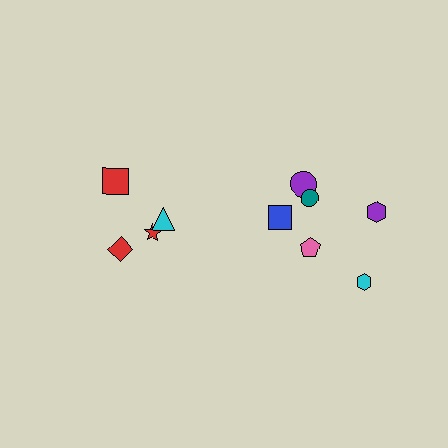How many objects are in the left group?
There are 4 objects.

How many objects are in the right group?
There are 6 objects.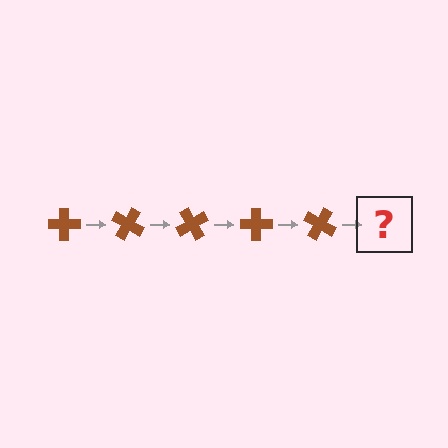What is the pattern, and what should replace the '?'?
The pattern is that the cross rotates 30 degrees each step. The '?' should be a brown cross rotated 150 degrees.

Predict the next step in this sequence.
The next step is a brown cross rotated 150 degrees.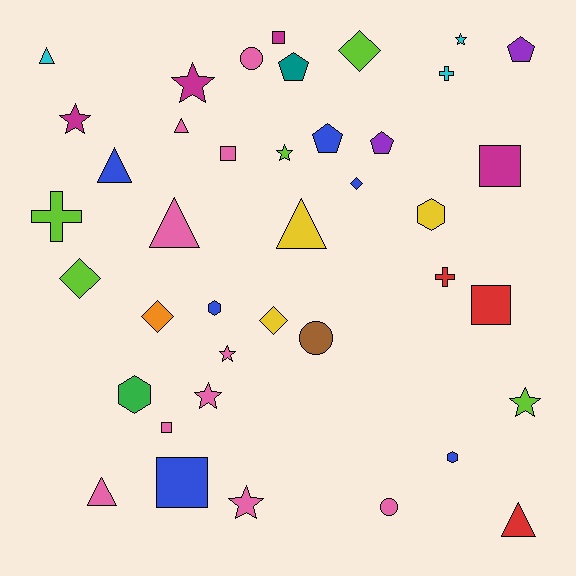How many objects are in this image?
There are 40 objects.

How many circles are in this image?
There are 3 circles.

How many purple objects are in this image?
There are 2 purple objects.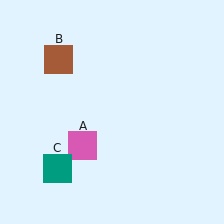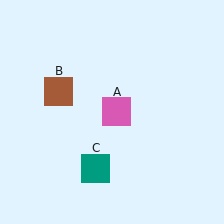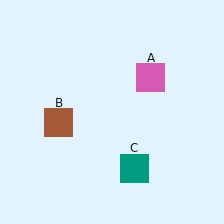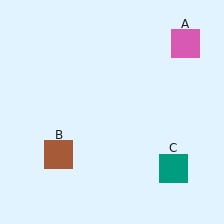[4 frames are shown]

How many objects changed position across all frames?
3 objects changed position: pink square (object A), brown square (object B), teal square (object C).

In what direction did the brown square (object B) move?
The brown square (object B) moved down.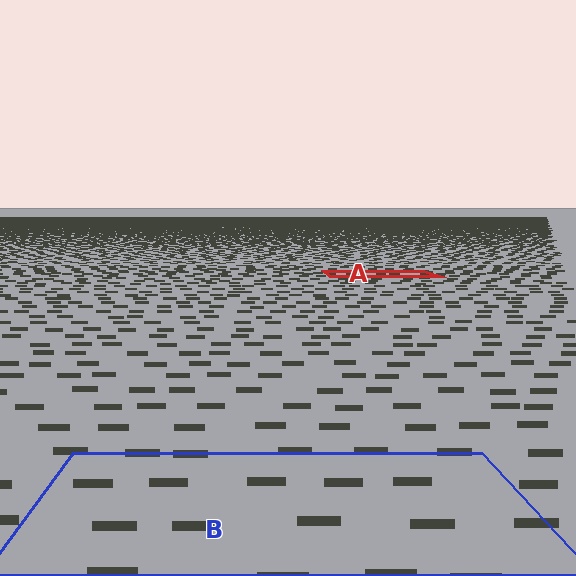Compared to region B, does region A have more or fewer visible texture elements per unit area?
Region A has more texture elements per unit area — they are packed more densely because it is farther away.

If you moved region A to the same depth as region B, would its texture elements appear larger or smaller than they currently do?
They would appear larger. At a closer depth, the same texture elements are projected at a bigger on-screen size.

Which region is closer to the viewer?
Region B is closer. The texture elements there are larger and more spread out.